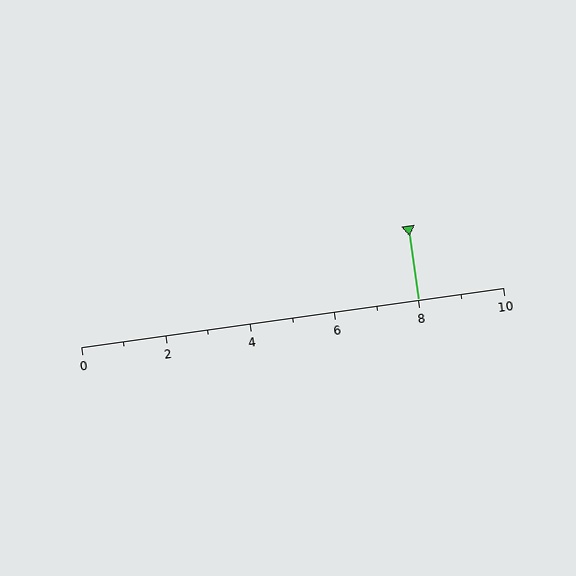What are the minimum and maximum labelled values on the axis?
The axis runs from 0 to 10.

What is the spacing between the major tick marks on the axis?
The major ticks are spaced 2 apart.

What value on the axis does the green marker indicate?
The marker indicates approximately 8.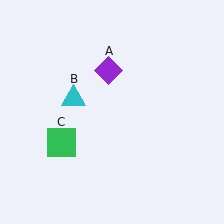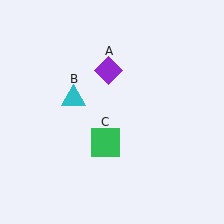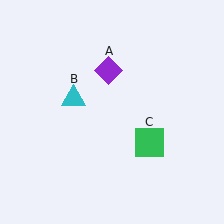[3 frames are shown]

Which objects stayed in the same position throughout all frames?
Purple diamond (object A) and cyan triangle (object B) remained stationary.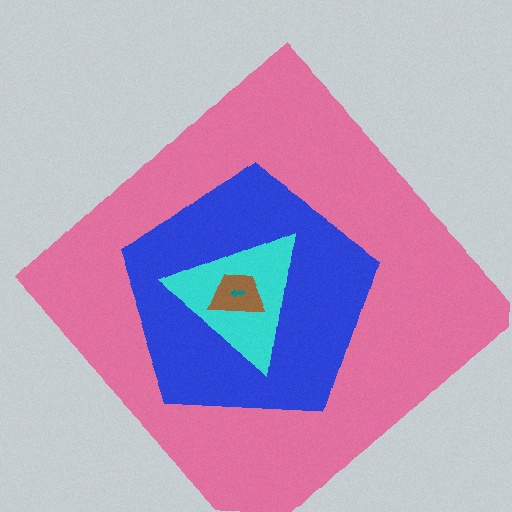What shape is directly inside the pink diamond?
The blue pentagon.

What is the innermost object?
The teal arrow.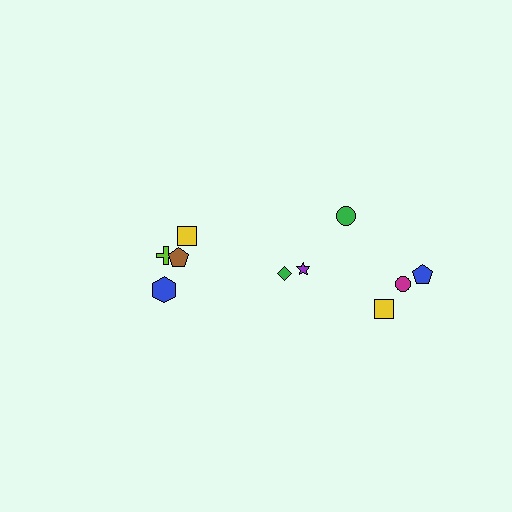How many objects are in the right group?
There are 6 objects.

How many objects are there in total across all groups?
There are 10 objects.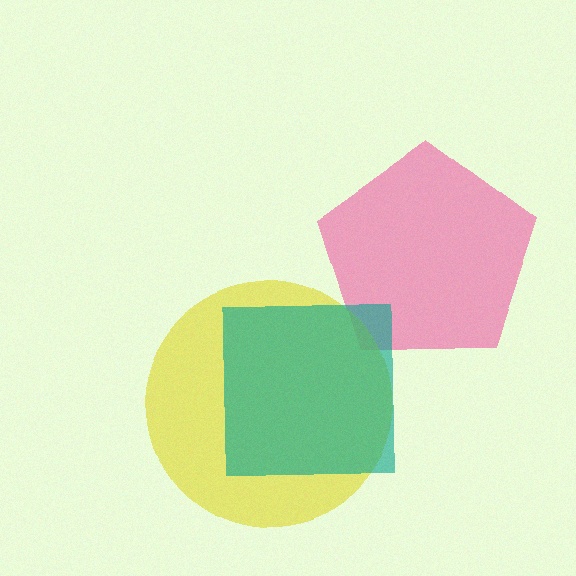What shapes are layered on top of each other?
The layered shapes are: a pink pentagon, a yellow circle, a teal square.